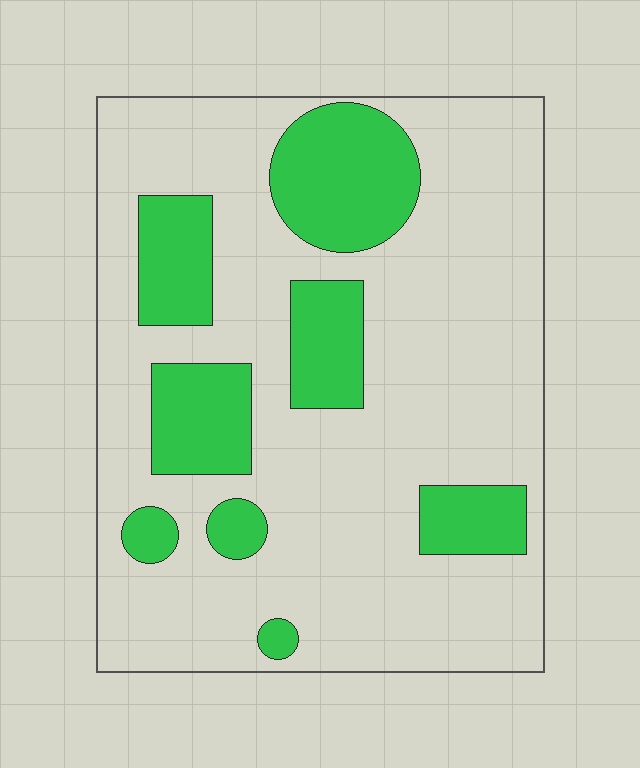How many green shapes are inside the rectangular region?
8.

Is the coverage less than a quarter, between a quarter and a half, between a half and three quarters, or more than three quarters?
Less than a quarter.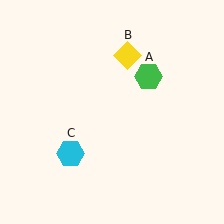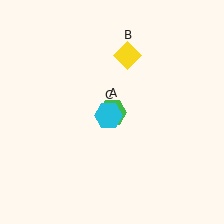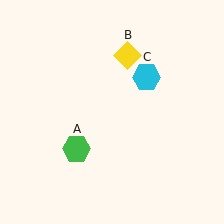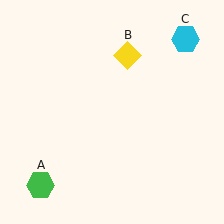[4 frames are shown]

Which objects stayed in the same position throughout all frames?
Yellow diamond (object B) remained stationary.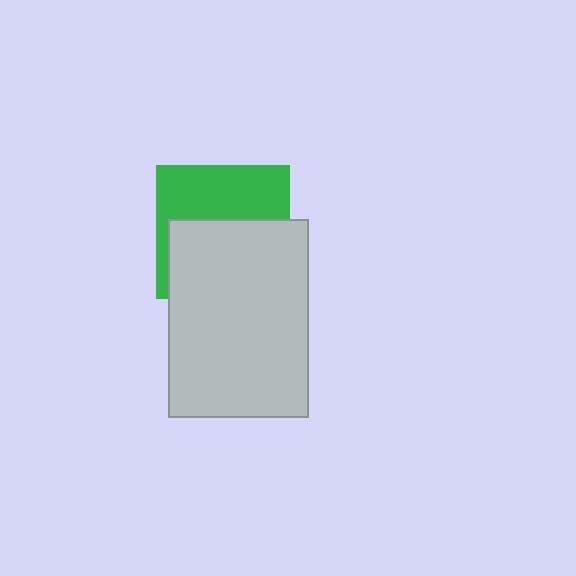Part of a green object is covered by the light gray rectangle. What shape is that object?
It is a square.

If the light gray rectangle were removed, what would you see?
You would see the complete green square.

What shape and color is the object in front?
The object in front is a light gray rectangle.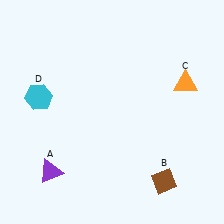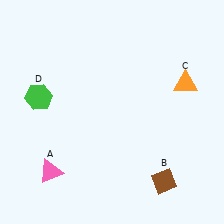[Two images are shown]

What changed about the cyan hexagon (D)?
In Image 1, D is cyan. In Image 2, it changed to green.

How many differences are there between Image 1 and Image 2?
There are 2 differences between the two images.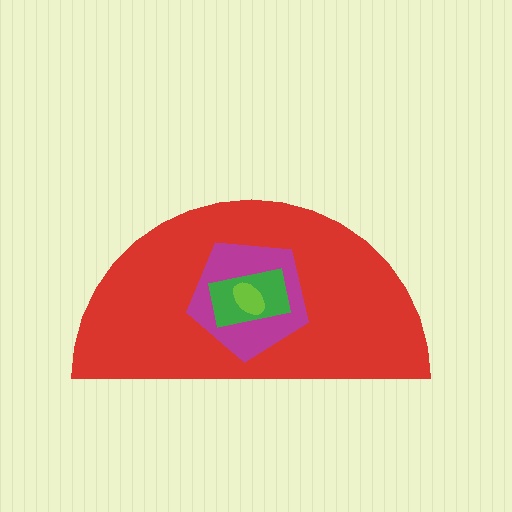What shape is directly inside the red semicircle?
The magenta pentagon.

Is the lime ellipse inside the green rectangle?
Yes.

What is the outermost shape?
The red semicircle.